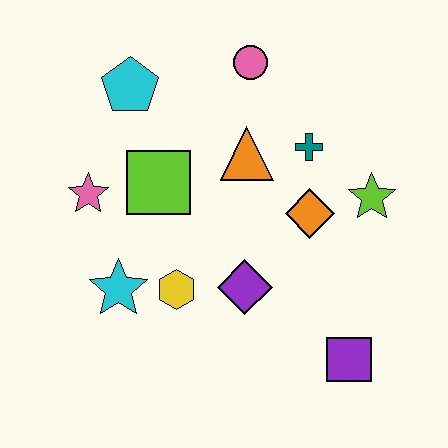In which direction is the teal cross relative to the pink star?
The teal cross is to the right of the pink star.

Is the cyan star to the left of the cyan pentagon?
Yes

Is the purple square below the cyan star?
Yes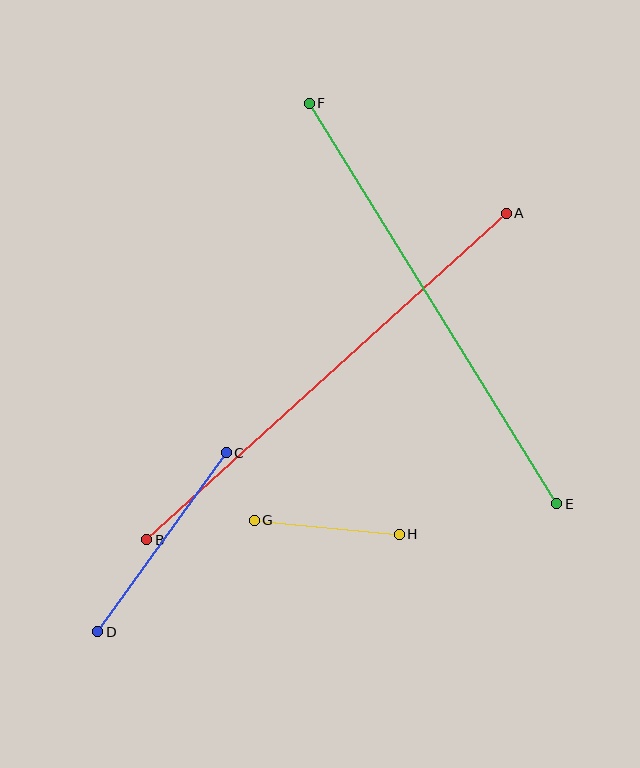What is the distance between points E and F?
The distance is approximately 470 pixels.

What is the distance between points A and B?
The distance is approximately 486 pixels.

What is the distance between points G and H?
The distance is approximately 146 pixels.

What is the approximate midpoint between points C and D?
The midpoint is at approximately (162, 542) pixels.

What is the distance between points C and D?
The distance is approximately 220 pixels.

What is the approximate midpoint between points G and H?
The midpoint is at approximately (327, 527) pixels.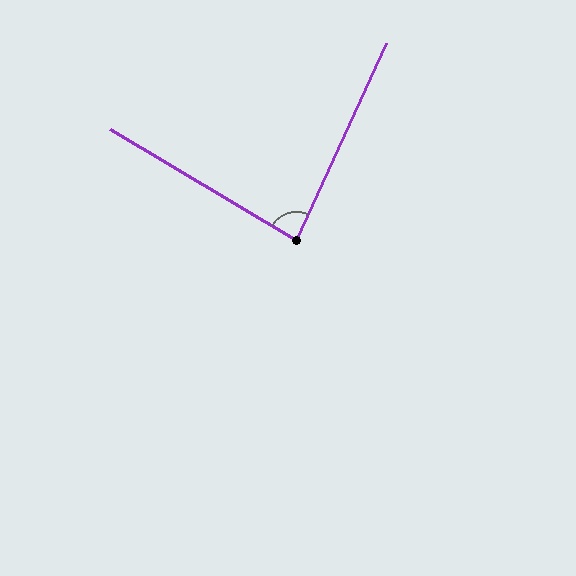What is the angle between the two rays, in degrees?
Approximately 84 degrees.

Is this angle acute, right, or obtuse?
It is acute.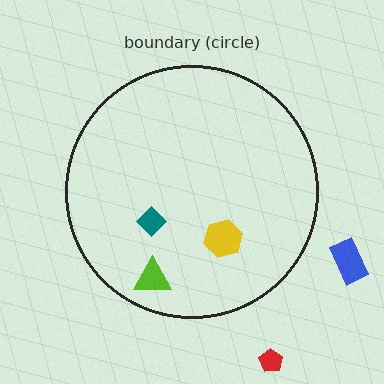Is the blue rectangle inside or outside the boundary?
Outside.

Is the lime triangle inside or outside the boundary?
Inside.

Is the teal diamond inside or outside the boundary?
Inside.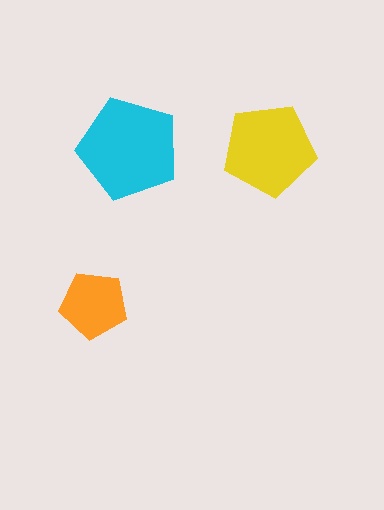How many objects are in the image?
There are 3 objects in the image.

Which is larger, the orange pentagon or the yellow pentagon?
The yellow one.